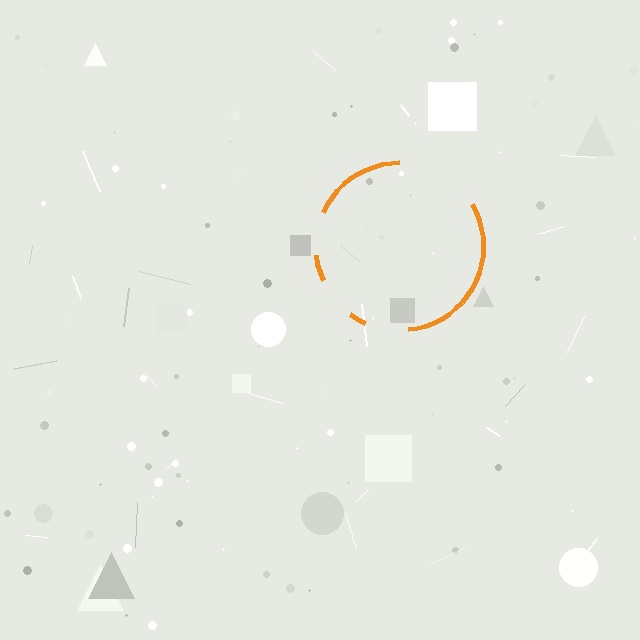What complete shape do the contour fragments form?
The contour fragments form a circle.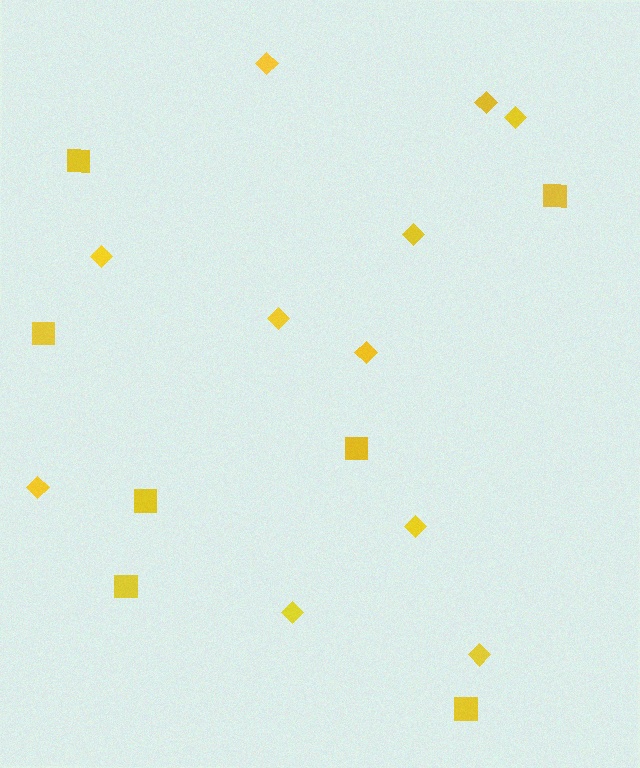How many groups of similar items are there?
There are 2 groups: one group of squares (7) and one group of diamonds (11).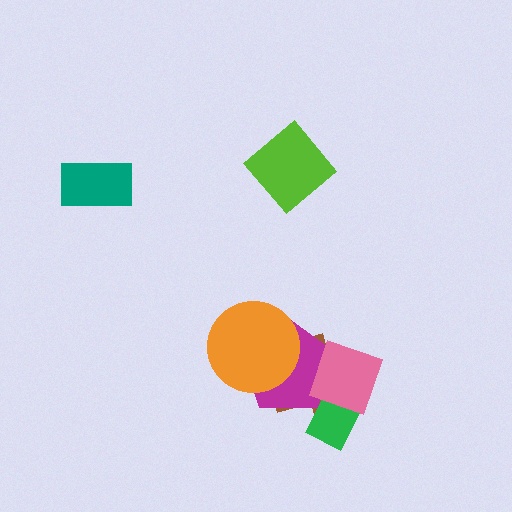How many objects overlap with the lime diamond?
0 objects overlap with the lime diamond.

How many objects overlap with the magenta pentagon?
4 objects overlap with the magenta pentagon.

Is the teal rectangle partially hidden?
No, no other shape covers it.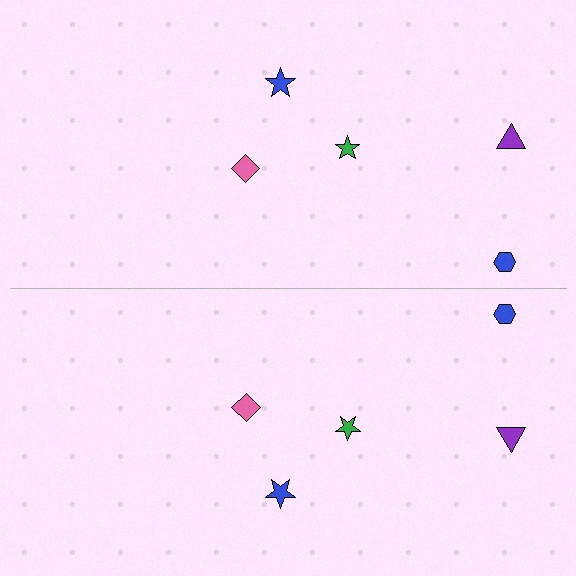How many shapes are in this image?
There are 10 shapes in this image.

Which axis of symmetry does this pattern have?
The pattern has a horizontal axis of symmetry running through the center of the image.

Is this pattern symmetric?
Yes, this pattern has bilateral (reflection) symmetry.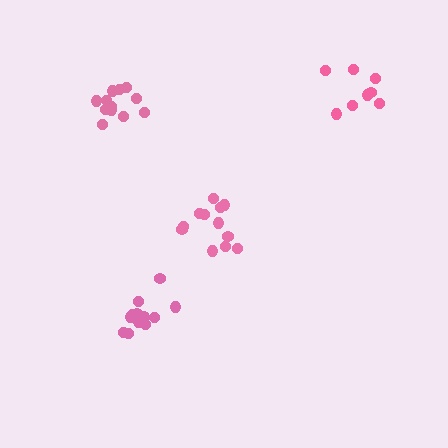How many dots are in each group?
Group 1: 12 dots, Group 2: 12 dots, Group 3: 12 dots, Group 4: 8 dots (44 total).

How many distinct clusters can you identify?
There are 4 distinct clusters.